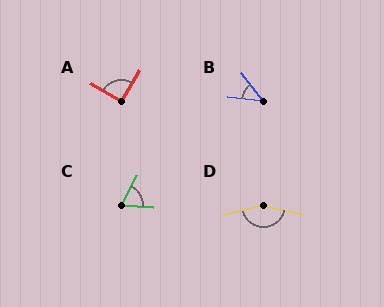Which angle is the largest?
D, at approximately 153 degrees.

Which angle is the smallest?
B, at approximately 47 degrees.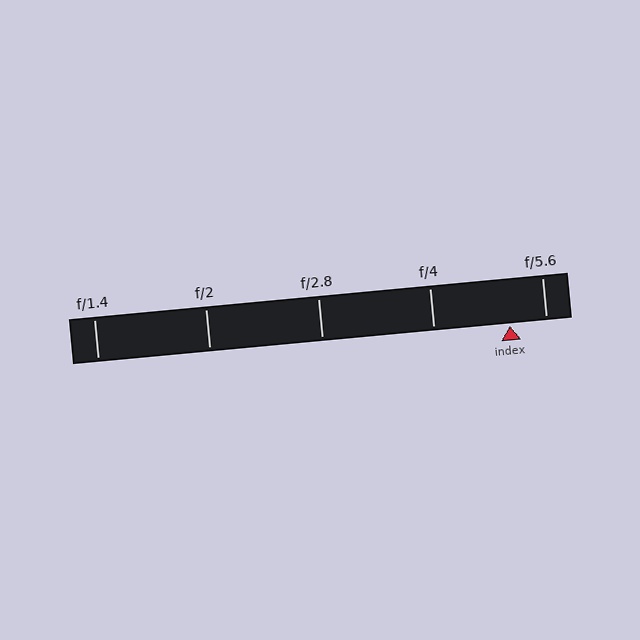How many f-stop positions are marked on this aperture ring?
There are 5 f-stop positions marked.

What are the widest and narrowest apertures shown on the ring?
The widest aperture shown is f/1.4 and the narrowest is f/5.6.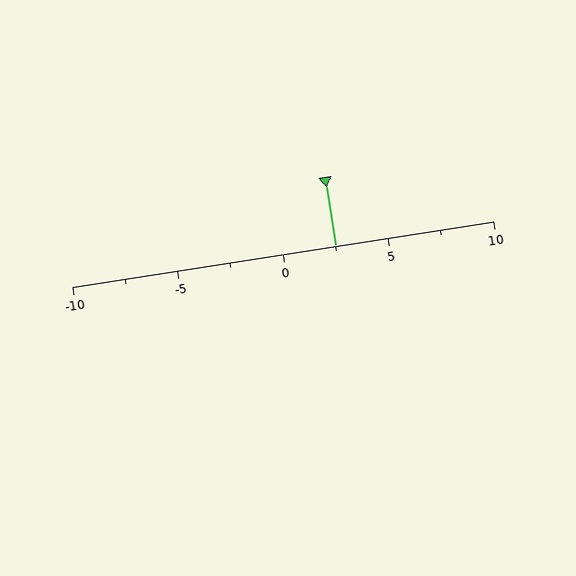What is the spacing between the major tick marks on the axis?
The major ticks are spaced 5 apart.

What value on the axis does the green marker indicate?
The marker indicates approximately 2.5.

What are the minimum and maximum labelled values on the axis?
The axis runs from -10 to 10.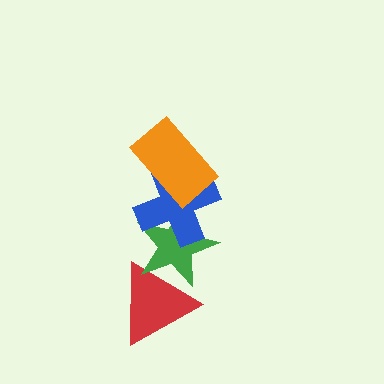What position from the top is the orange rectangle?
The orange rectangle is 1st from the top.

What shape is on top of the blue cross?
The orange rectangle is on top of the blue cross.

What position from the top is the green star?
The green star is 3rd from the top.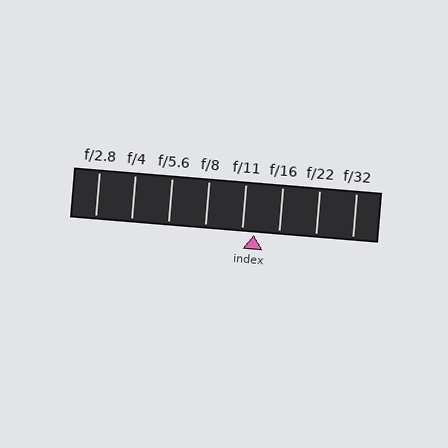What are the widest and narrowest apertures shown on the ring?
The widest aperture shown is f/2.8 and the narrowest is f/32.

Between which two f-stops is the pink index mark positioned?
The index mark is between f/11 and f/16.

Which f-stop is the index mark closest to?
The index mark is closest to f/11.